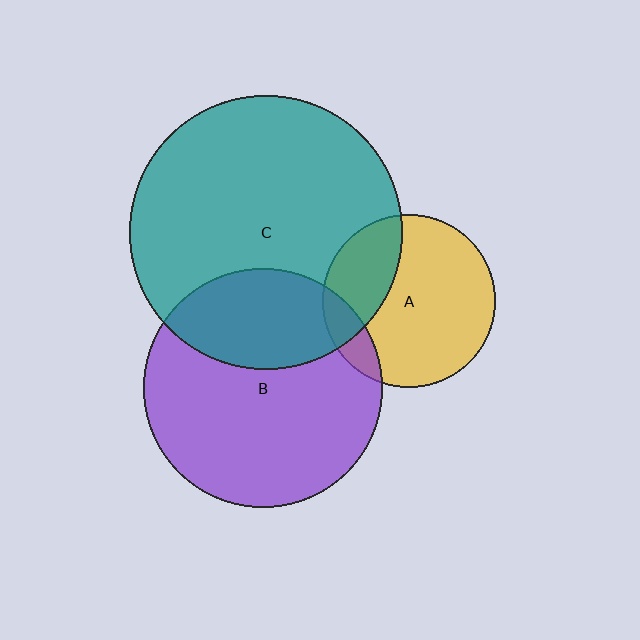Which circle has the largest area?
Circle C (teal).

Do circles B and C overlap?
Yes.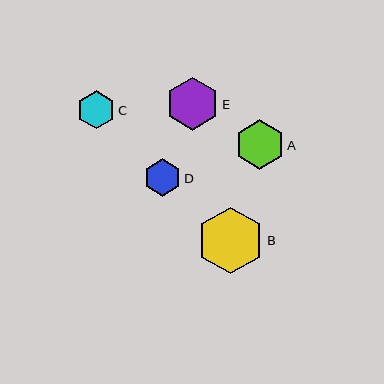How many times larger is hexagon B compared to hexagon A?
Hexagon B is approximately 1.3 times the size of hexagon A.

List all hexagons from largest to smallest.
From largest to smallest: B, E, A, C, D.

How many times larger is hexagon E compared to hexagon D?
Hexagon E is approximately 1.4 times the size of hexagon D.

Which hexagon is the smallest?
Hexagon D is the smallest with a size of approximately 38 pixels.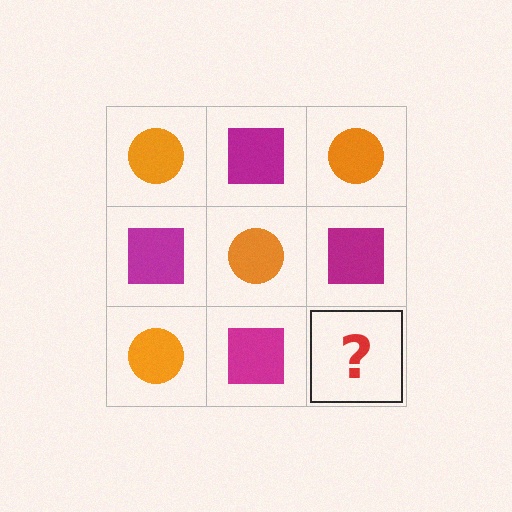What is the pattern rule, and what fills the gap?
The rule is that it alternates orange circle and magenta square in a checkerboard pattern. The gap should be filled with an orange circle.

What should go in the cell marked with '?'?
The missing cell should contain an orange circle.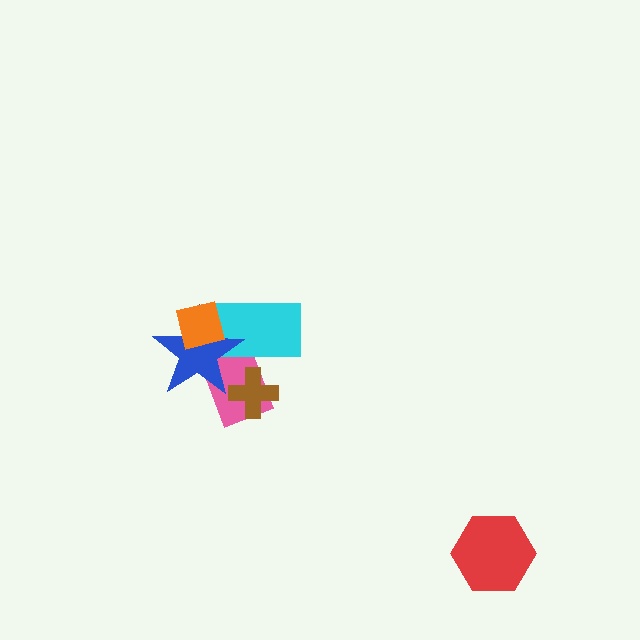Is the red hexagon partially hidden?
No, no other shape covers it.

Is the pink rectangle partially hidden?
Yes, it is partially covered by another shape.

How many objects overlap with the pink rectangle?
4 objects overlap with the pink rectangle.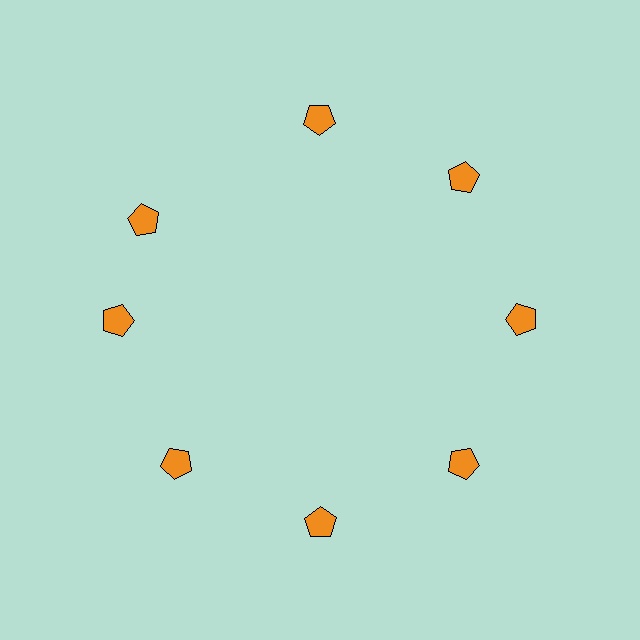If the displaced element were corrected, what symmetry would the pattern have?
It would have 8-fold rotational symmetry — the pattern would map onto itself every 45 degrees.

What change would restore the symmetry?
The symmetry would be restored by rotating it back into even spacing with its neighbors so that all 8 pentagons sit at equal angles and equal distance from the center.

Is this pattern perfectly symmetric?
No. The 8 orange pentagons are arranged in a ring, but one element near the 10 o'clock position is rotated out of alignment along the ring, breaking the 8-fold rotational symmetry.